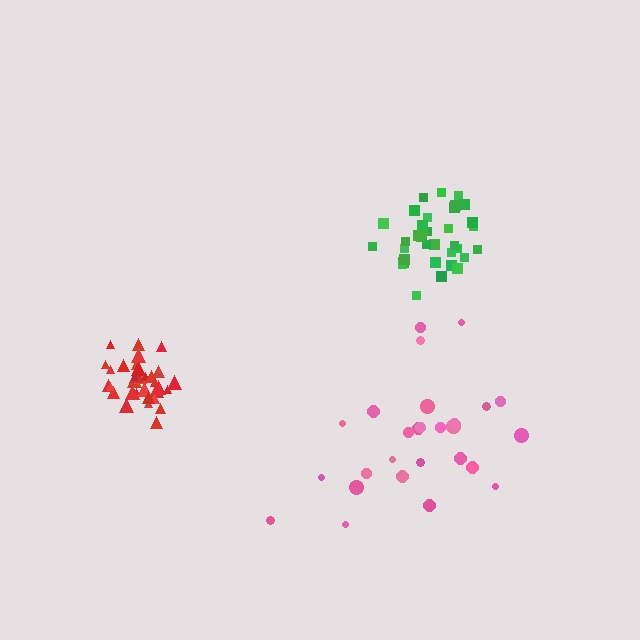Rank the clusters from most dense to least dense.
red, green, pink.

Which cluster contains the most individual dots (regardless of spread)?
Green (34).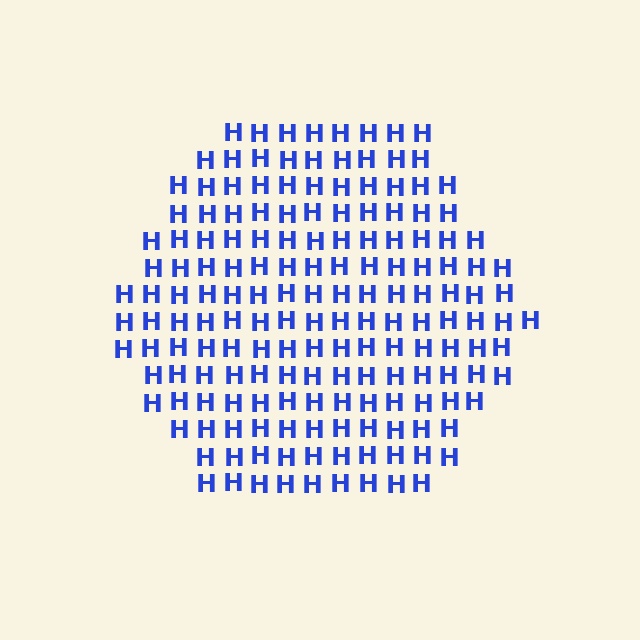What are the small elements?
The small elements are letter H's.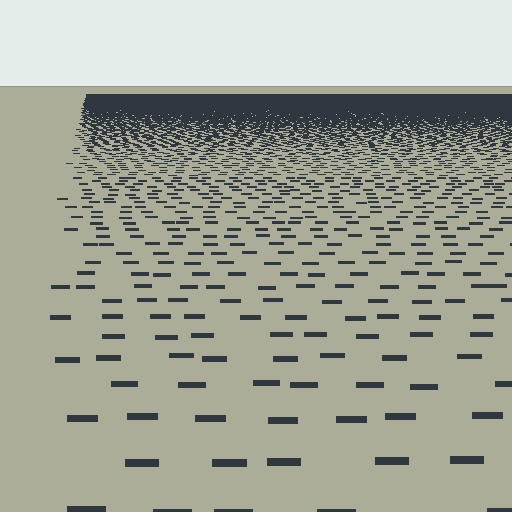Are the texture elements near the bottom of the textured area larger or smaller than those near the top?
Larger. Near the bottom, elements are closer to the viewer and appear at a bigger on-screen size.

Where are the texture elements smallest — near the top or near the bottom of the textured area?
Near the top.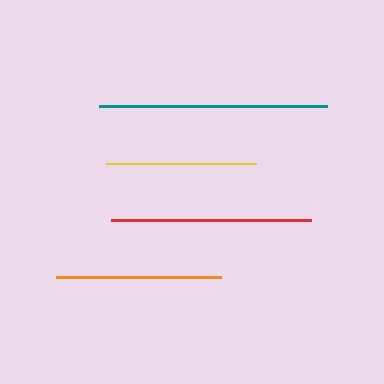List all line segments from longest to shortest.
From longest to shortest: teal, red, orange, yellow.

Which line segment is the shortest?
The yellow line is the shortest at approximately 150 pixels.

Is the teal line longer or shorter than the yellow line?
The teal line is longer than the yellow line.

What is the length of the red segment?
The red segment is approximately 200 pixels long.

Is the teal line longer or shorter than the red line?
The teal line is longer than the red line.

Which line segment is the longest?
The teal line is the longest at approximately 228 pixels.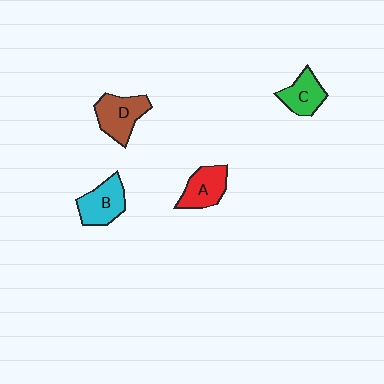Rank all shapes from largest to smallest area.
From largest to smallest: D (brown), B (cyan), A (red), C (green).